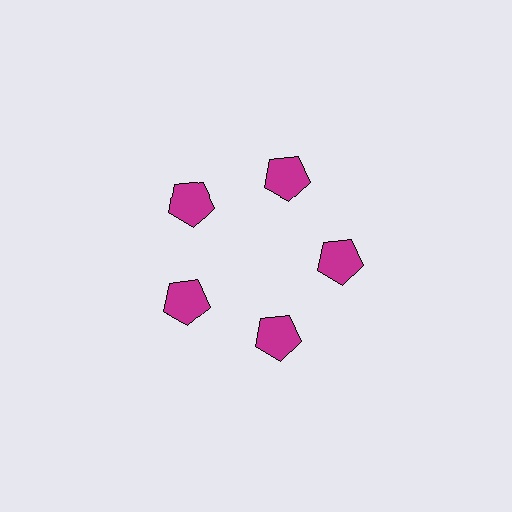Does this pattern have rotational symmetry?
Yes, this pattern has 5-fold rotational symmetry. It looks the same after rotating 72 degrees around the center.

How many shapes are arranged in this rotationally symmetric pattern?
There are 5 shapes, arranged in 5 groups of 1.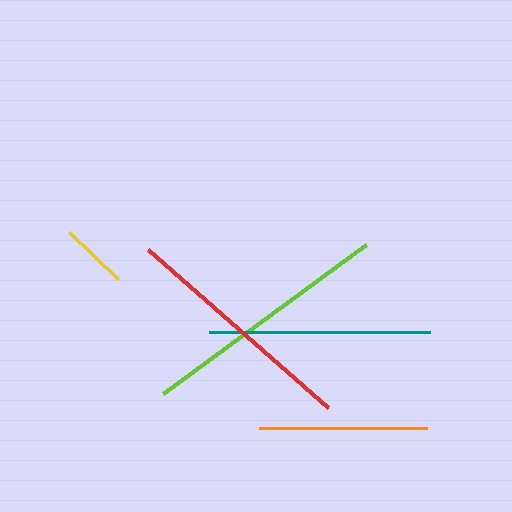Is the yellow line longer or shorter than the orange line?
The orange line is longer than the yellow line.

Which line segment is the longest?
The lime line is the longest at approximately 252 pixels.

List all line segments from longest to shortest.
From longest to shortest: lime, red, teal, orange, yellow.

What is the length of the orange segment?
The orange segment is approximately 168 pixels long.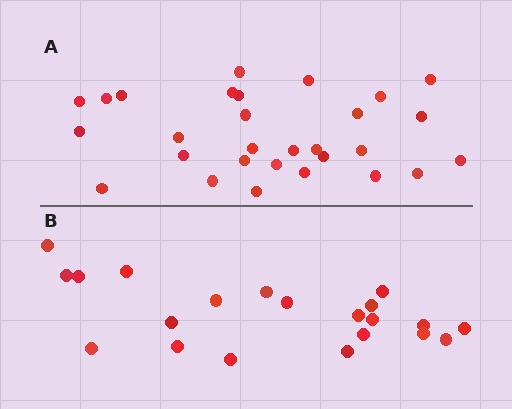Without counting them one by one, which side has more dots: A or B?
Region A (the top region) has more dots.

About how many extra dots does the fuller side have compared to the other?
Region A has roughly 8 or so more dots than region B.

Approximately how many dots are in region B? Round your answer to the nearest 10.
About 20 dots. (The exact count is 21, which rounds to 20.)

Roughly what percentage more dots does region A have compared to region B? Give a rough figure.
About 40% more.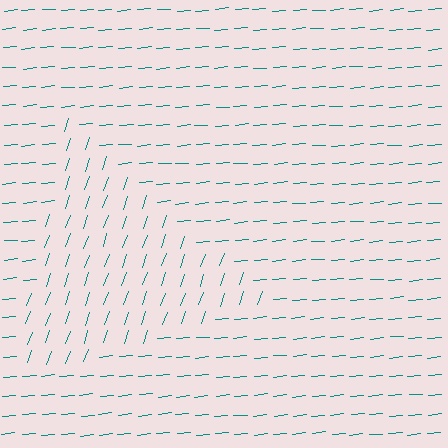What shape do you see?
I see a triangle.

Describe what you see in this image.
The image is filled with small teal line segments. A triangle region in the image has lines oriented differently from the surrounding lines, creating a visible texture boundary.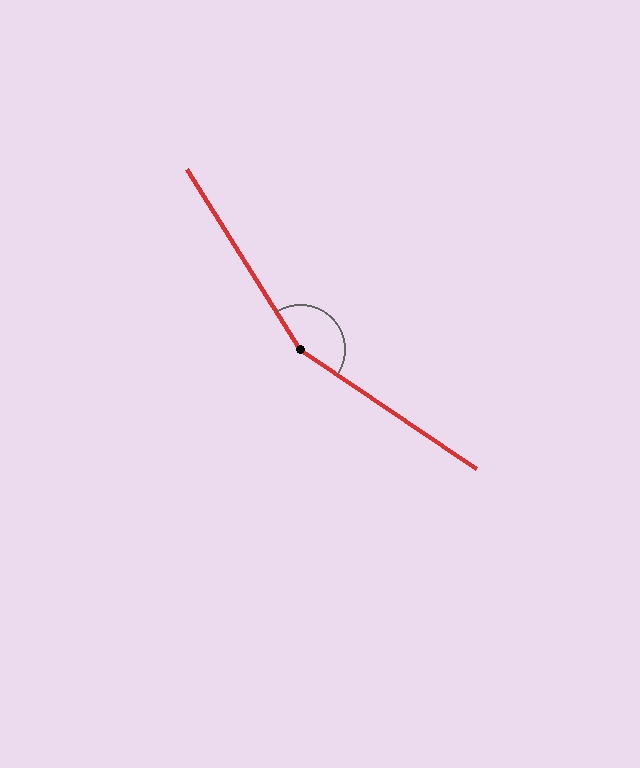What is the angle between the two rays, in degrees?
Approximately 156 degrees.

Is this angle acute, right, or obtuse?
It is obtuse.